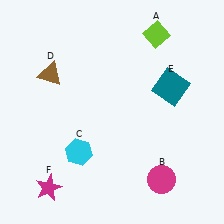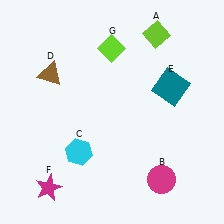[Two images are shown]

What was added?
A lime diamond (G) was added in Image 2.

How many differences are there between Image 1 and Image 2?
There is 1 difference between the two images.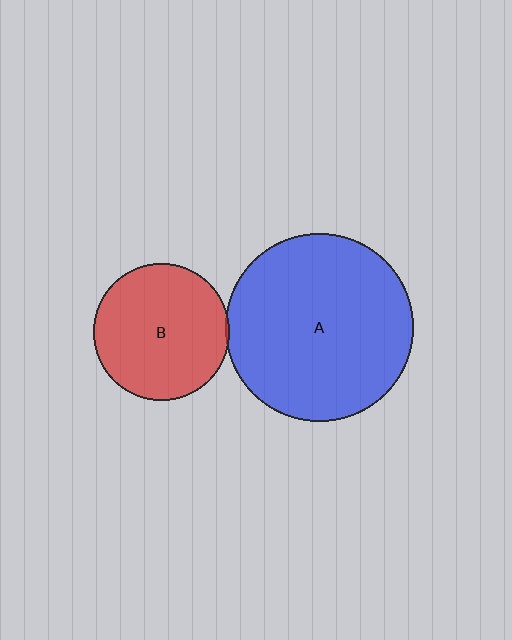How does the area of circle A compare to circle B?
Approximately 1.9 times.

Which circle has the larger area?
Circle A (blue).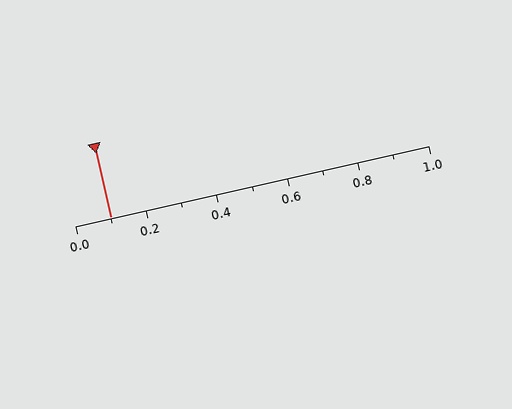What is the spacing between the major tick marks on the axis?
The major ticks are spaced 0.2 apart.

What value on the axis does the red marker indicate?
The marker indicates approximately 0.1.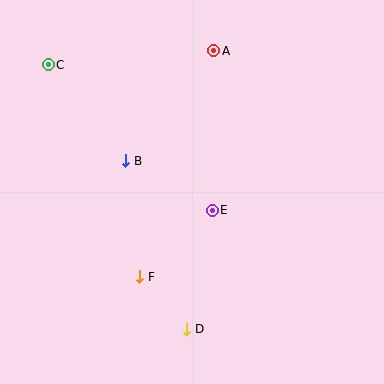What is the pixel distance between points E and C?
The distance between E and C is 219 pixels.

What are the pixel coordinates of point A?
Point A is at (214, 51).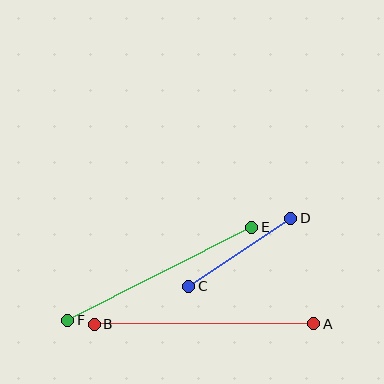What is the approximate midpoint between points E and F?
The midpoint is at approximately (160, 274) pixels.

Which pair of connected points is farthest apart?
Points A and B are farthest apart.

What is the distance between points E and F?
The distance is approximately 206 pixels.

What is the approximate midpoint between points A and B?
The midpoint is at approximately (204, 324) pixels.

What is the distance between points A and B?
The distance is approximately 219 pixels.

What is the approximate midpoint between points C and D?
The midpoint is at approximately (240, 252) pixels.